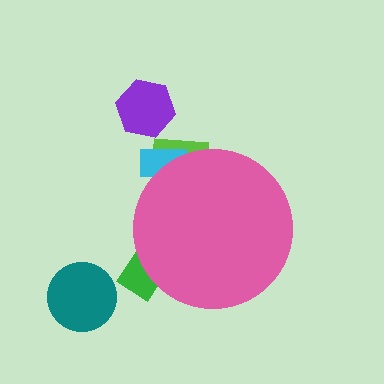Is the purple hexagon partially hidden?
No, the purple hexagon is fully visible.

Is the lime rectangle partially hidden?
Yes, the lime rectangle is partially hidden behind the pink circle.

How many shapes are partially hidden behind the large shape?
3 shapes are partially hidden.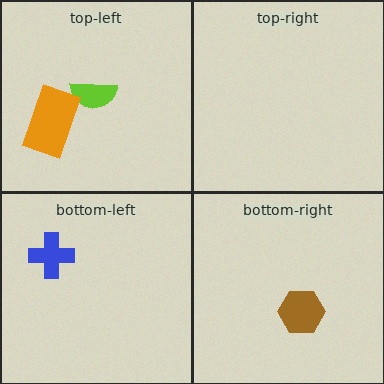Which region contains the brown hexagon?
The bottom-right region.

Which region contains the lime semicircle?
The top-left region.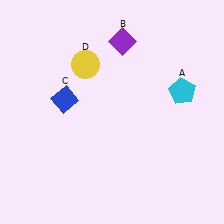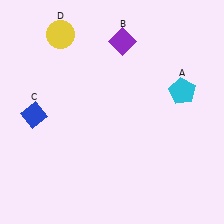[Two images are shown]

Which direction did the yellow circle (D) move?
The yellow circle (D) moved up.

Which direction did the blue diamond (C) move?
The blue diamond (C) moved left.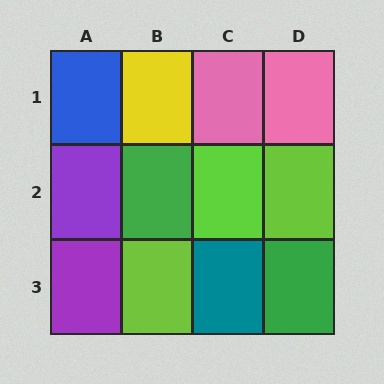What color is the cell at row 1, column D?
Pink.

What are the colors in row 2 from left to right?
Purple, green, lime, lime.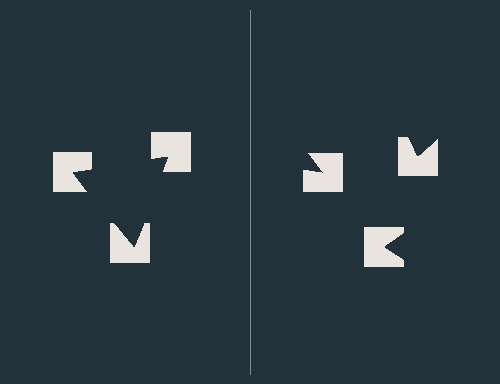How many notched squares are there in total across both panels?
6 — 3 on each side.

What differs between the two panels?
The notched squares are positioned identically on both sides; only the wedge orientations differ. On the left they align to a triangle; on the right they are misaligned.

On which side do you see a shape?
An illusory triangle appears on the left side. On the right side the wedge cuts are rotated, so no coherent shape forms.